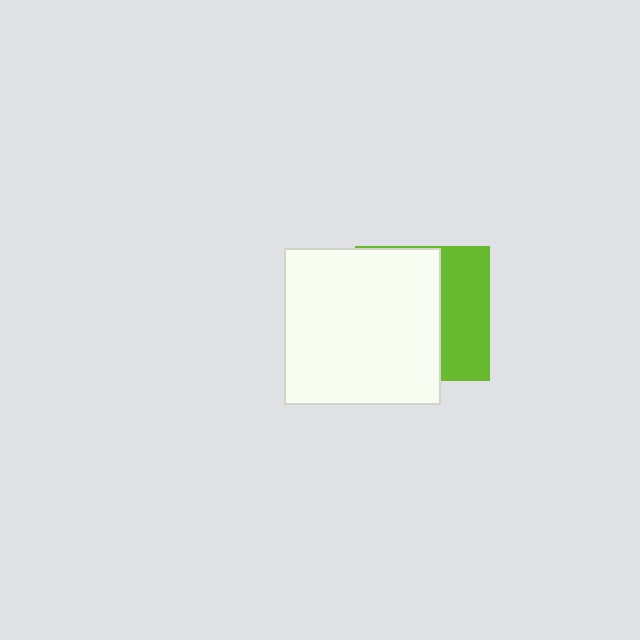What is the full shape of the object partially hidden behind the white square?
The partially hidden object is a lime square.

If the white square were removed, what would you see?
You would see the complete lime square.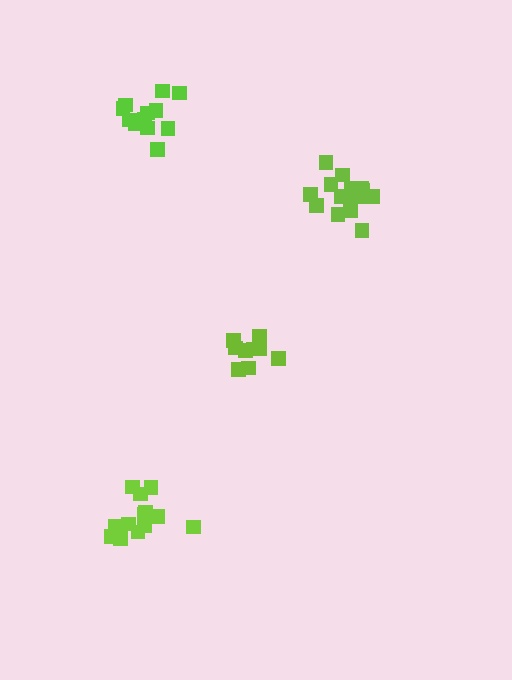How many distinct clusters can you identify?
There are 4 distinct clusters.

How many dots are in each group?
Group 1: 10 dots, Group 2: 12 dots, Group 3: 14 dots, Group 4: 15 dots (51 total).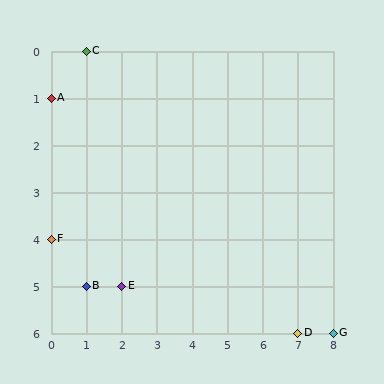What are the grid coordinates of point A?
Point A is at grid coordinates (0, 1).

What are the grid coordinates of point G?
Point G is at grid coordinates (8, 6).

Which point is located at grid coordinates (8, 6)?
Point G is at (8, 6).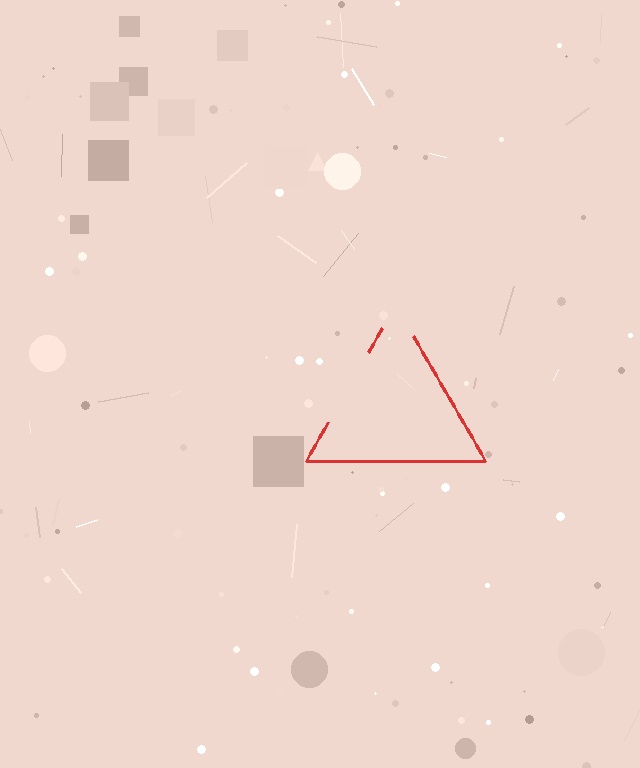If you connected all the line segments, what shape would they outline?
They would outline a triangle.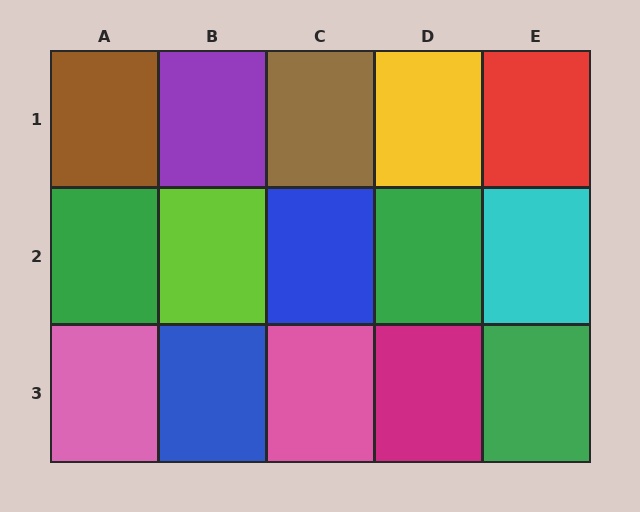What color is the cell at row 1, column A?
Brown.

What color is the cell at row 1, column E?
Red.